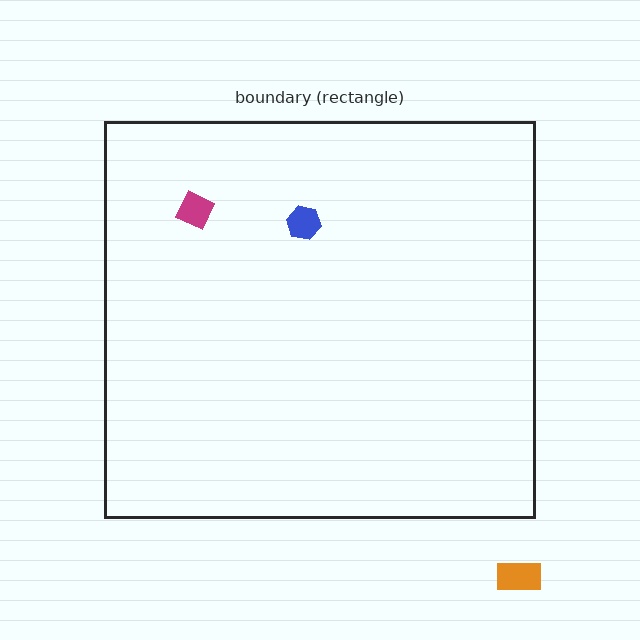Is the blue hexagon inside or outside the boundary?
Inside.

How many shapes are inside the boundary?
2 inside, 1 outside.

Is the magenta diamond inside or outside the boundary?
Inside.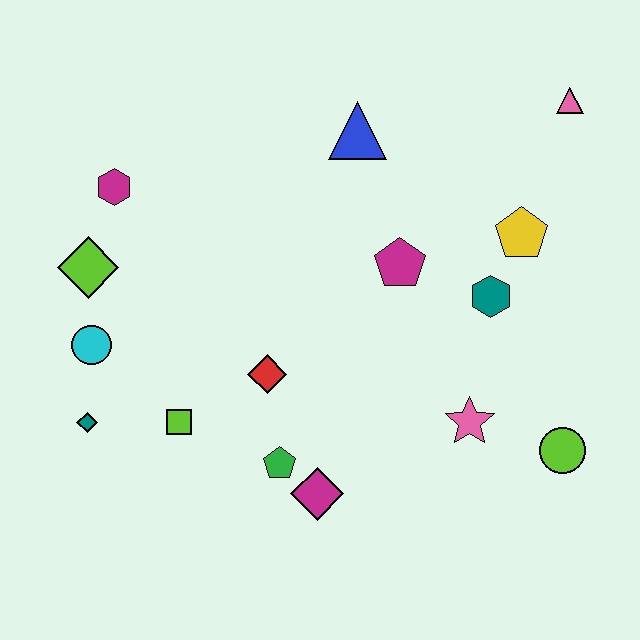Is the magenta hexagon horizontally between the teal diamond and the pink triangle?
Yes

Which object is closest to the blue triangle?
The magenta pentagon is closest to the blue triangle.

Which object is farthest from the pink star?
The magenta hexagon is farthest from the pink star.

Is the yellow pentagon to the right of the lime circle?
No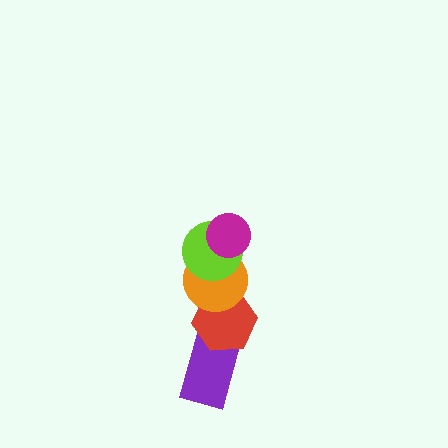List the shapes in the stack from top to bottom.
From top to bottom: the magenta circle, the lime circle, the orange circle, the red hexagon, the purple rectangle.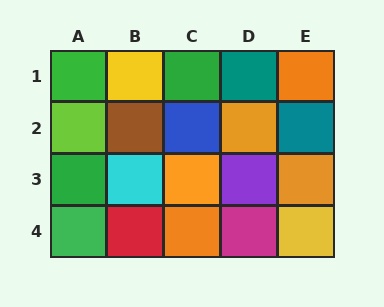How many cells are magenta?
1 cell is magenta.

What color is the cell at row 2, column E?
Teal.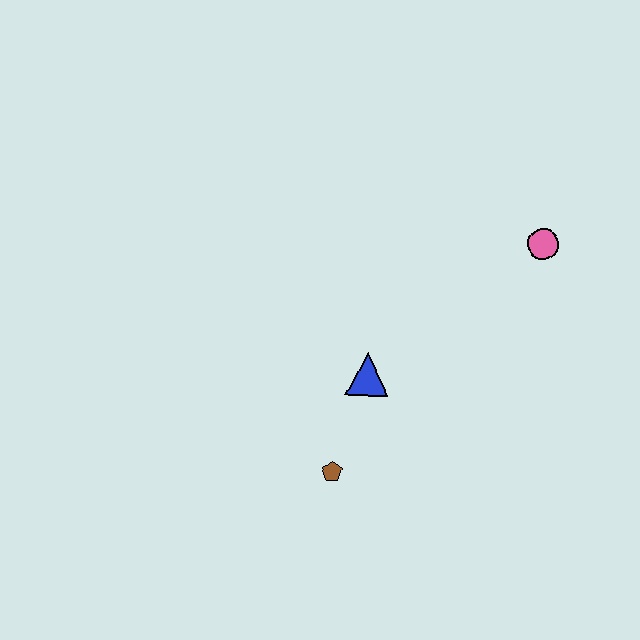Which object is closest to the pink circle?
The blue triangle is closest to the pink circle.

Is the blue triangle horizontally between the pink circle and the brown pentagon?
Yes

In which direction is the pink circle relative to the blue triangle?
The pink circle is to the right of the blue triangle.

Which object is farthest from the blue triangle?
The pink circle is farthest from the blue triangle.